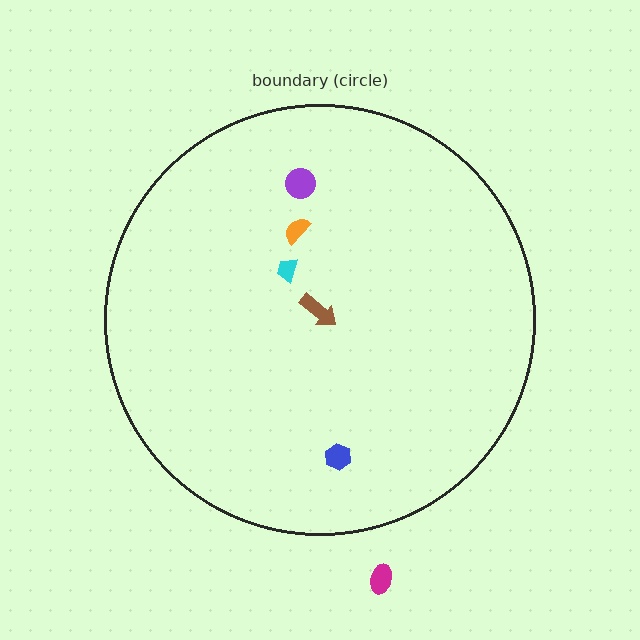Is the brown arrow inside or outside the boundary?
Inside.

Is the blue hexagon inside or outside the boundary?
Inside.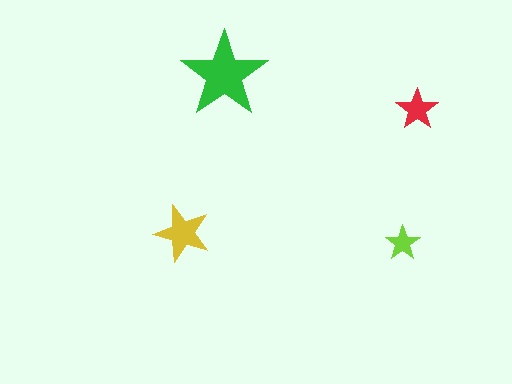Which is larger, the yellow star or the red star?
The yellow one.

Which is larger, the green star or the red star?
The green one.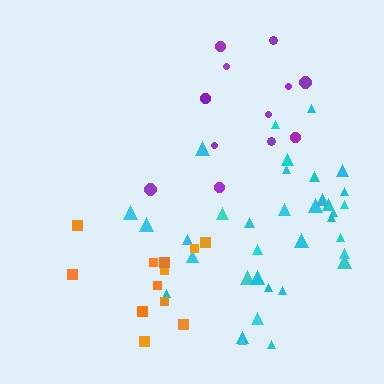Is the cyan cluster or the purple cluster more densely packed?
Purple.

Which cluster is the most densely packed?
Purple.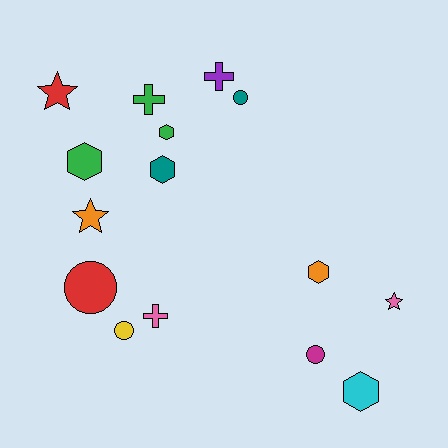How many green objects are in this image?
There are 3 green objects.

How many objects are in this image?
There are 15 objects.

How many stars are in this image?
There are 3 stars.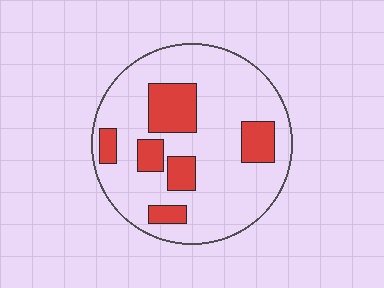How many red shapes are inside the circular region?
6.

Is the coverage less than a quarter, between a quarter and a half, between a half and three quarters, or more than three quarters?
Less than a quarter.